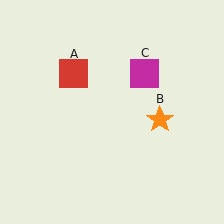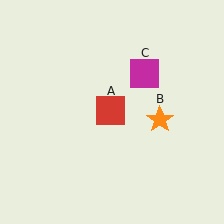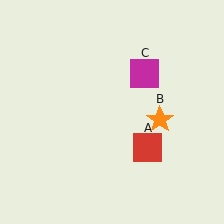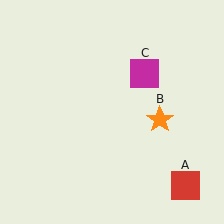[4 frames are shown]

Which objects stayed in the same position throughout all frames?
Orange star (object B) and magenta square (object C) remained stationary.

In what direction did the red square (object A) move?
The red square (object A) moved down and to the right.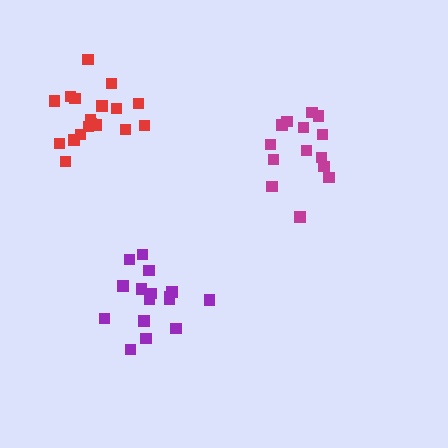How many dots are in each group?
Group 1: 16 dots, Group 2: 18 dots, Group 3: 14 dots (48 total).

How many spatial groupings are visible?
There are 3 spatial groupings.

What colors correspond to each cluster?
The clusters are colored: purple, red, magenta.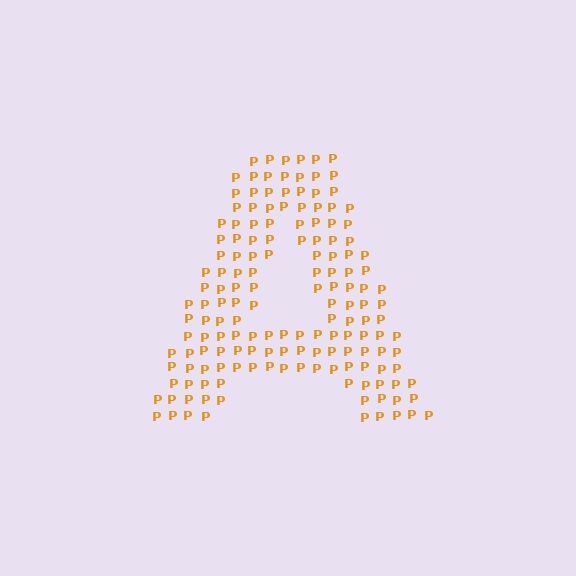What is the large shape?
The large shape is the letter A.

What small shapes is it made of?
It is made of small letter P's.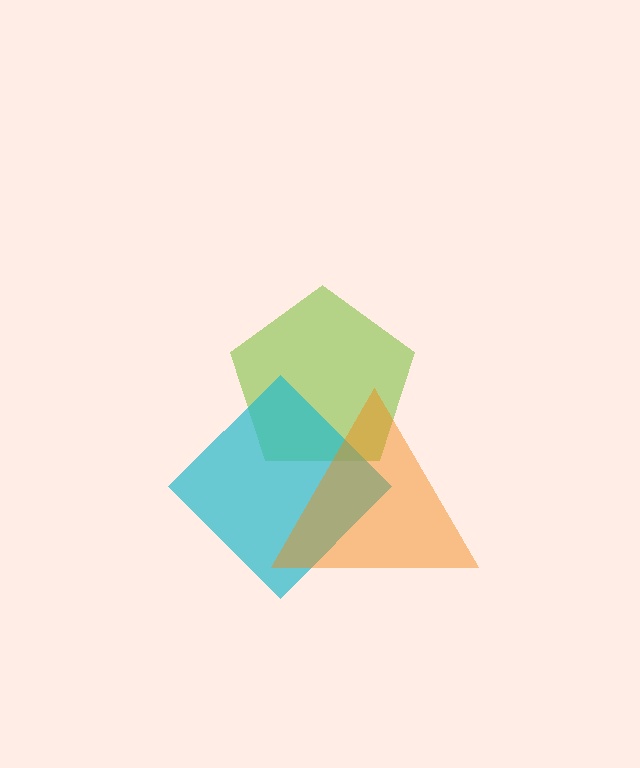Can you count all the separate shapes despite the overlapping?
Yes, there are 3 separate shapes.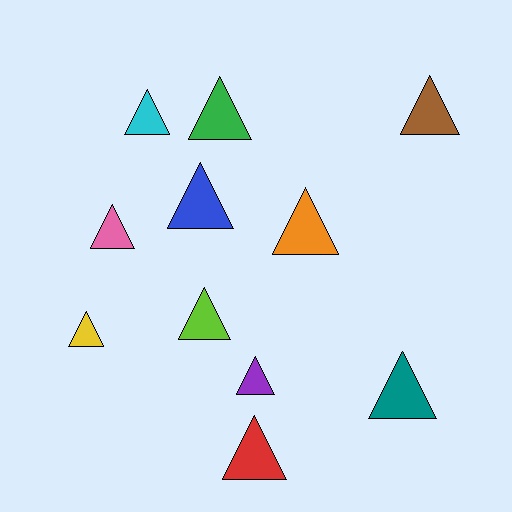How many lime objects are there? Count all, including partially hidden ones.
There is 1 lime object.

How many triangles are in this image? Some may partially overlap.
There are 11 triangles.